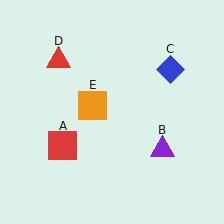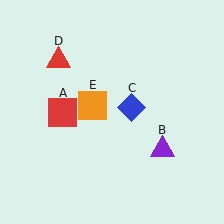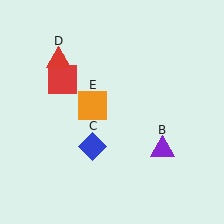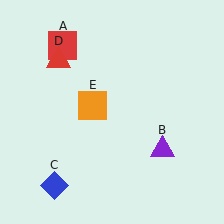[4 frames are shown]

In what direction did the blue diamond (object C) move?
The blue diamond (object C) moved down and to the left.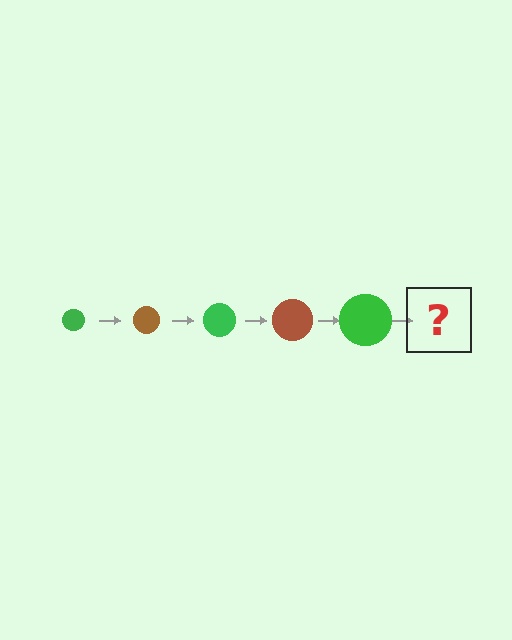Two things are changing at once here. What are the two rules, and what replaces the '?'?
The two rules are that the circle grows larger each step and the color cycles through green and brown. The '?' should be a brown circle, larger than the previous one.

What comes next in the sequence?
The next element should be a brown circle, larger than the previous one.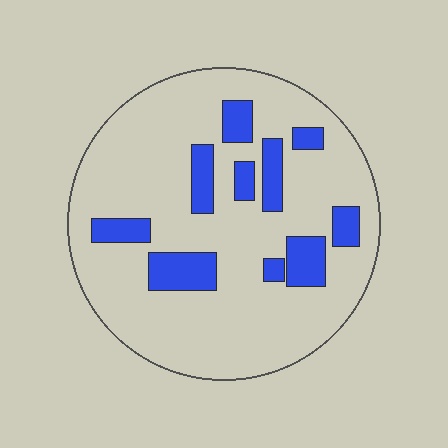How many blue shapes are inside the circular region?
10.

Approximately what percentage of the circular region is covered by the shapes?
Approximately 20%.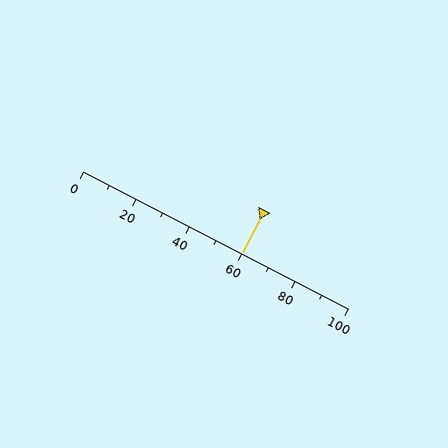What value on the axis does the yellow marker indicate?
The marker indicates approximately 60.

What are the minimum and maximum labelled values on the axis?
The axis runs from 0 to 100.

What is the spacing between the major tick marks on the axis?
The major ticks are spaced 20 apart.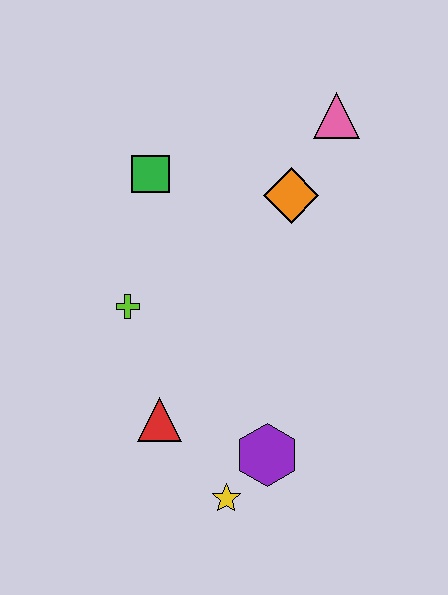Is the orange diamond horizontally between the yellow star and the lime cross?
No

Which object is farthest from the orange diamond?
The yellow star is farthest from the orange diamond.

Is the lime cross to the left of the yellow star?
Yes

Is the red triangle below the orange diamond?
Yes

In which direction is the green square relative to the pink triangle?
The green square is to the left of the pink triangle.